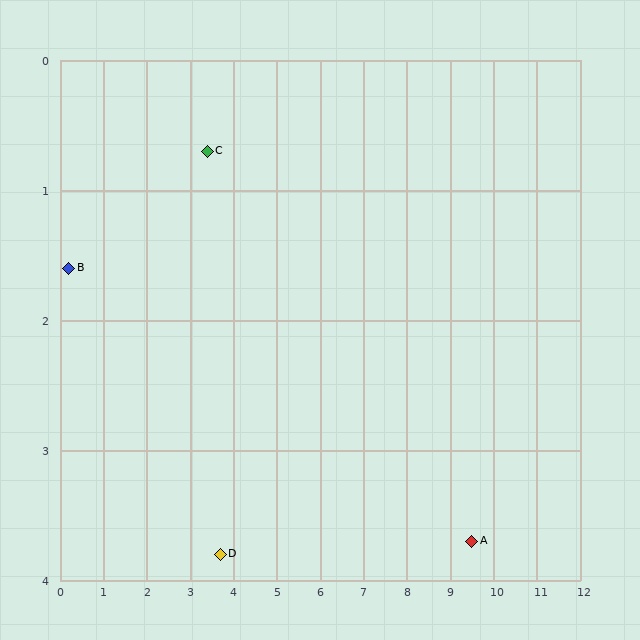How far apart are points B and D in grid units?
Points B and D are about 4.1 grid units apart.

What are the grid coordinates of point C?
Point C is at approximately (3.4, 0.7).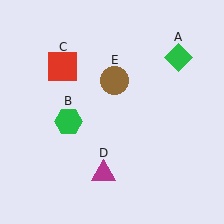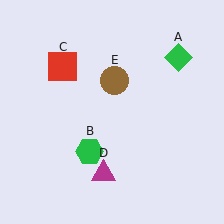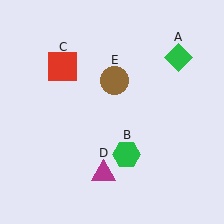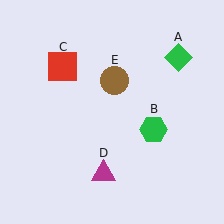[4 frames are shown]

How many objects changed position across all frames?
1 object changed position: green hexagon (object B).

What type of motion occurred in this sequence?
The green hexagon (object B) rotated counterclockwise around the center of the scene.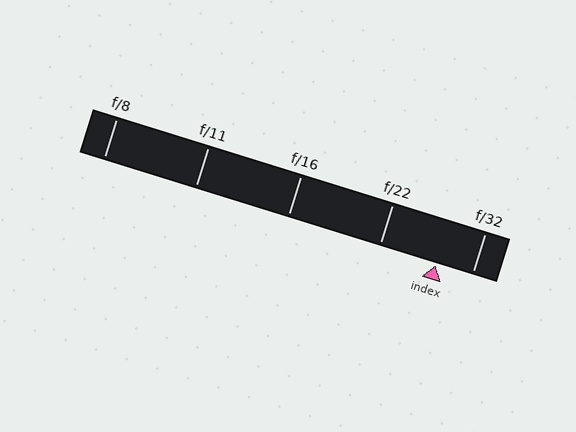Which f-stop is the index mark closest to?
The index mark is closest to f/32.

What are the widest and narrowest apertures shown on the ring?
The widest aperture shown is f/8 and the narrowest is f/32.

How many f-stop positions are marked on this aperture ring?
There are 5 f-stop positions marked.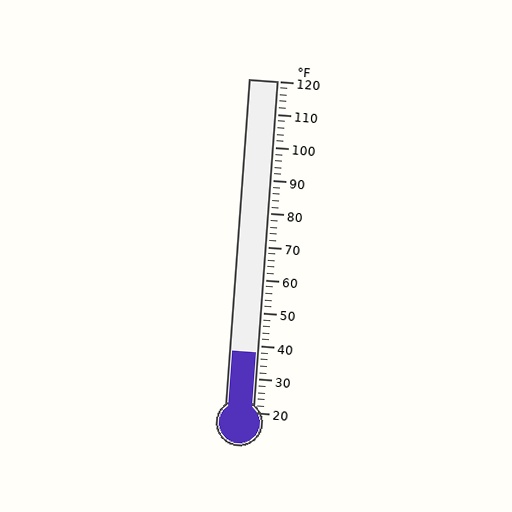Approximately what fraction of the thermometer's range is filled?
The thermometer is filled to approximately 20% of its range.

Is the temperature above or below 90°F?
The temperature is below 90°F.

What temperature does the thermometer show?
The thermometer shows approximately 38°F.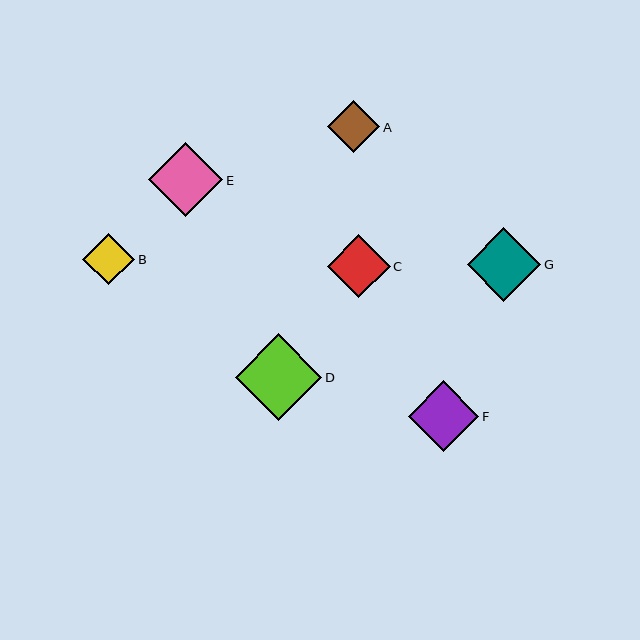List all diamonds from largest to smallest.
From largest to smallest: D, E, G, F, C, A, B.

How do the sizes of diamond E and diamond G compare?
Diamond E and diamond G are approximately the same size.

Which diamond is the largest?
Diamond D is the largest with a size of approximately 87 pixels.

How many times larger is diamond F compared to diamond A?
Diamond F is approximately 1.4 times the size of diamond A.